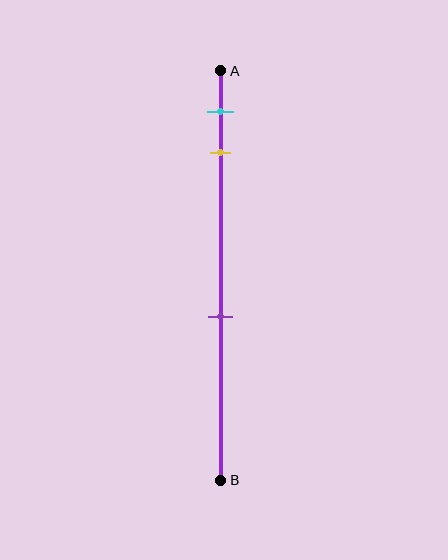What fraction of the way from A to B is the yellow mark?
The yellow mark is approximately 20% (0.2) of the way from A to B.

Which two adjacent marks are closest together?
The cyan and yellow marks are the closest adjacent pair.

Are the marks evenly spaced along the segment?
No, the marks are not evenly spaced.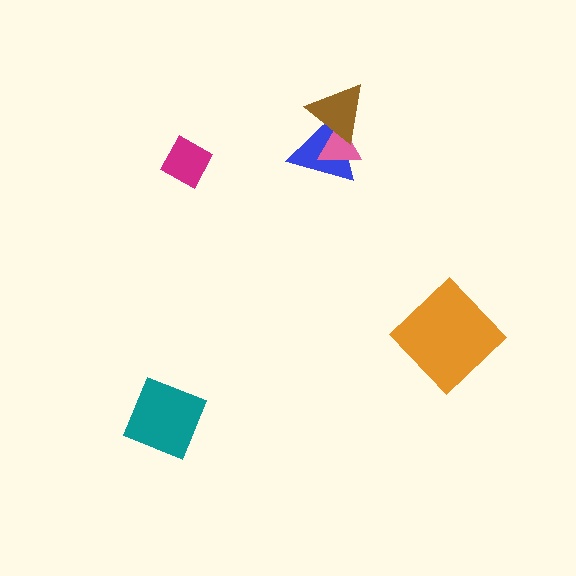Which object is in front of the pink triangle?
The brown triangle is in front of the pink triangle.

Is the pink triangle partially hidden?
Yes, it is partially covered by another shape.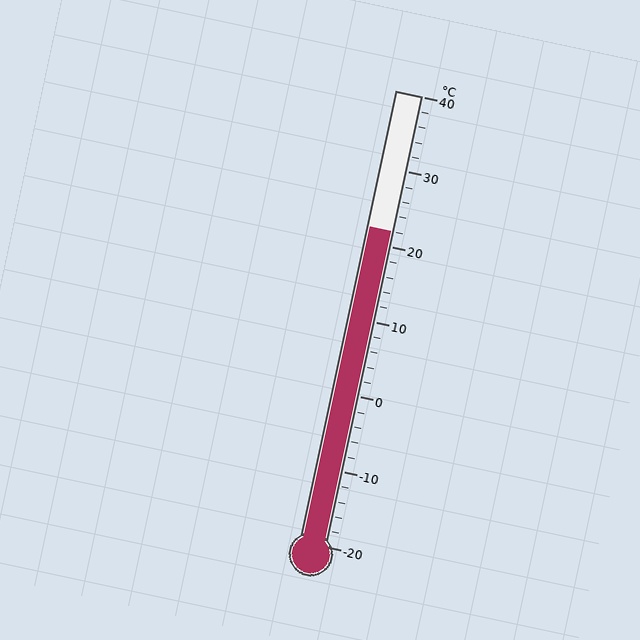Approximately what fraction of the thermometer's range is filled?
The thermometer is filled to approximately 70% of its range.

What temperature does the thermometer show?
The thermometer shows approximately 22°C.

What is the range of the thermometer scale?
The thermometer scale ranges from -20°C to 40°C.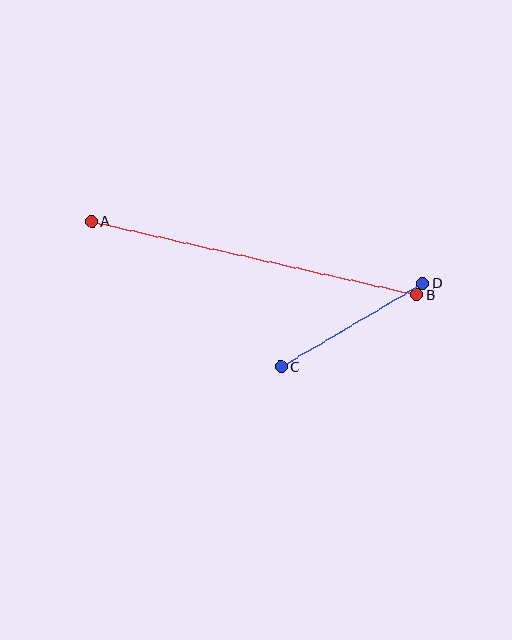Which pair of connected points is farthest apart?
Points A and B are farthest apart.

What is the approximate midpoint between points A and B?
The midpoint is at approximately (254, 258) pixels.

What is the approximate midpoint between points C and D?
The midpoint is at approximately (352, 325) pixels.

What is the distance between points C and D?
The distance is approximately 164 pixels.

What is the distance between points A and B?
The distance is approximately 333 pixels.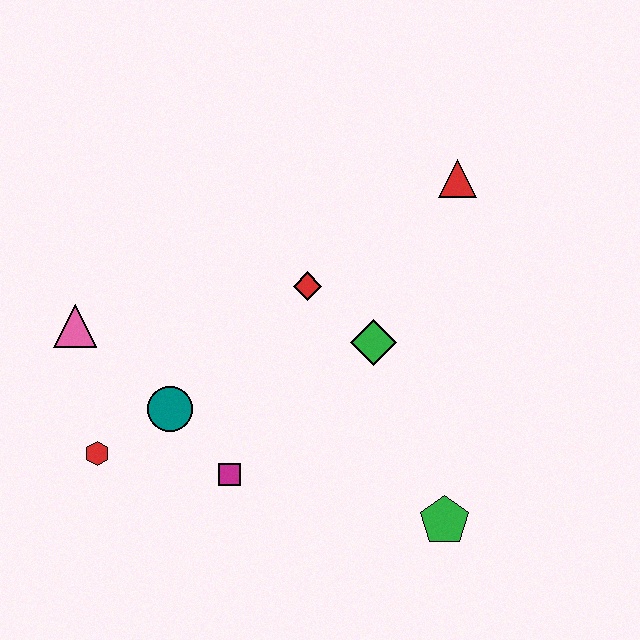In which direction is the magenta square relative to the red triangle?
The magenta square is below the red triangle.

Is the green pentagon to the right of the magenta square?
Yes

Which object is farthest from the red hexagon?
The red triangle is farthest from the red hexagon.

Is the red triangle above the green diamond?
Yes